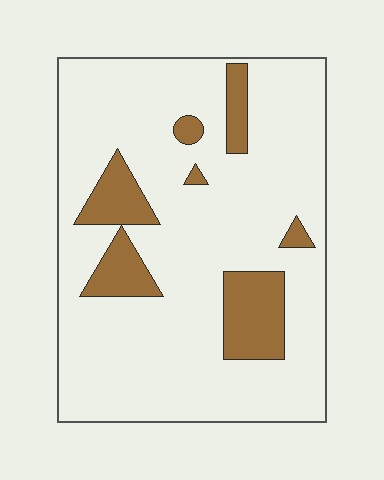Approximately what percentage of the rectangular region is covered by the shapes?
Approximately 15%.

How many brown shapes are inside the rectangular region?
7.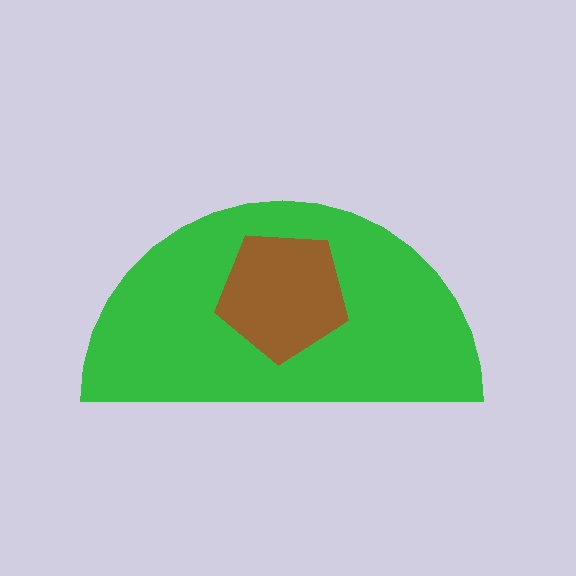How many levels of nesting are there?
2.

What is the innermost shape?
The brown pentagon.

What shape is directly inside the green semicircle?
The brown pentagon.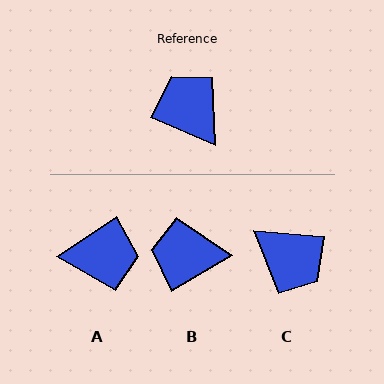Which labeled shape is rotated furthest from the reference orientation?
C, about 162 degrees away.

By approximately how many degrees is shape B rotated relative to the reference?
Approximately 53 degrees counter-clockwise.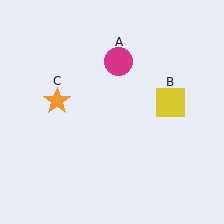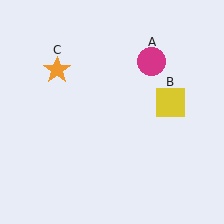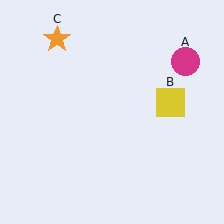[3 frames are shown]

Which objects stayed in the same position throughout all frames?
Yellow square (object B) remained stationary.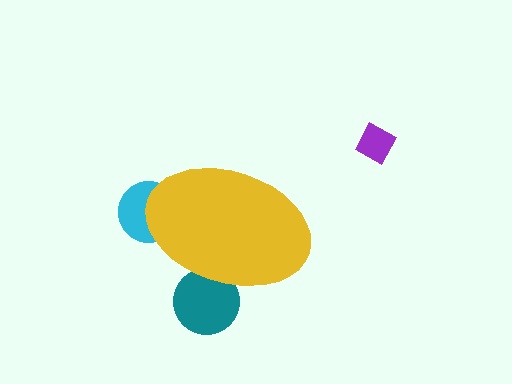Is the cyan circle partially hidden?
Yes, the cyan circle is partially hidden behind the yellow ellipse.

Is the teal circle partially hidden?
Yes, the teal circle is partially hidden behind the yellow ellipse.